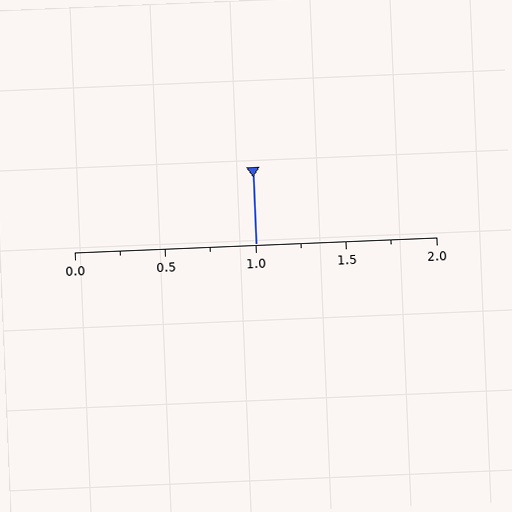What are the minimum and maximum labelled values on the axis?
The axis runs from 0.0 to 2.0.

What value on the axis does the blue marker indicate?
The marker indicates approximately 1.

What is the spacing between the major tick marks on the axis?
The major ticks are spaced 0.5 apart.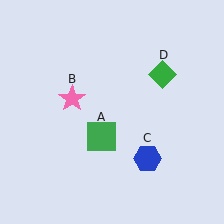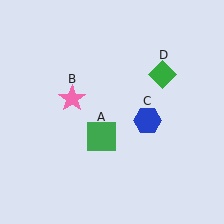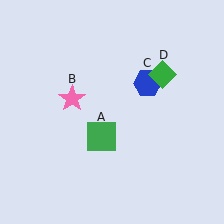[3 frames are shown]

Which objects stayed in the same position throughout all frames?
Green square (object A) and pink star (object B) and green diamond (object D) remained stationary.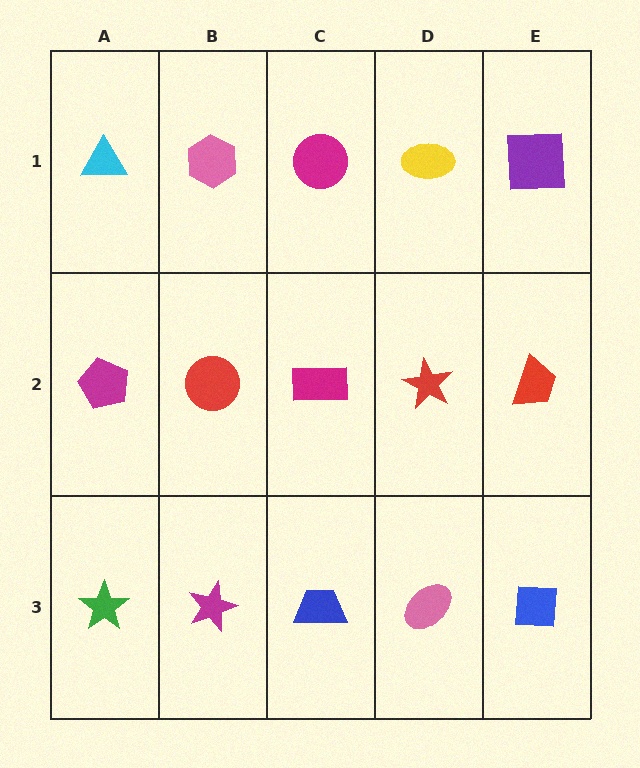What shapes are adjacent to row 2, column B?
A pink hexagon (row 1, column B), a magenta star (row 3, column B), a magenta pentagon (row 2, column A), a magenta rectangle (row 2, column C).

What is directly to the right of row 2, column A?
A red circle.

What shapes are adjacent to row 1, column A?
A magenta pentagon (row 2, column A), a pink hexagon (row 1, column B).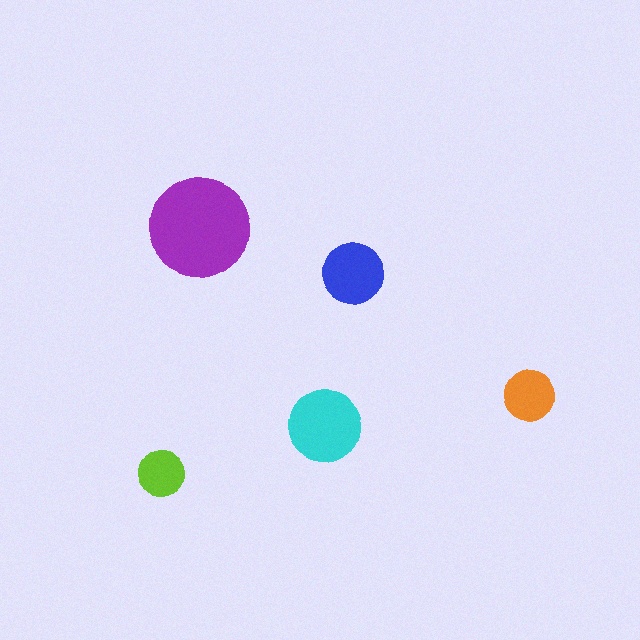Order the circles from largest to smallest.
the purple one, the cyan one, the blue one, the orange one, the lime one.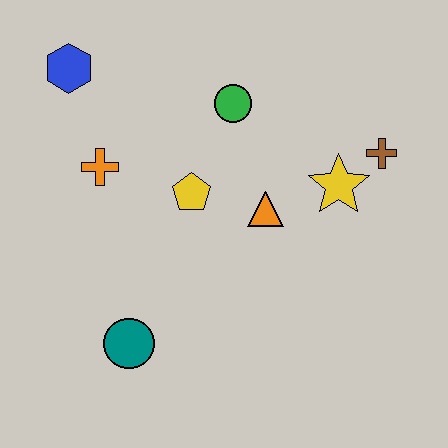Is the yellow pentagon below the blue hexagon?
Yes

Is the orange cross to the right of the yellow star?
No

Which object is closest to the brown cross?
The yellow star is closest to the brown cross.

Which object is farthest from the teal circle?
The brown cross is farthest from the teal circle.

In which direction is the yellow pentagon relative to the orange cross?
The yellow pentagon is to the right of the orange cross.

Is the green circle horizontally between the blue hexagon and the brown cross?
Yes